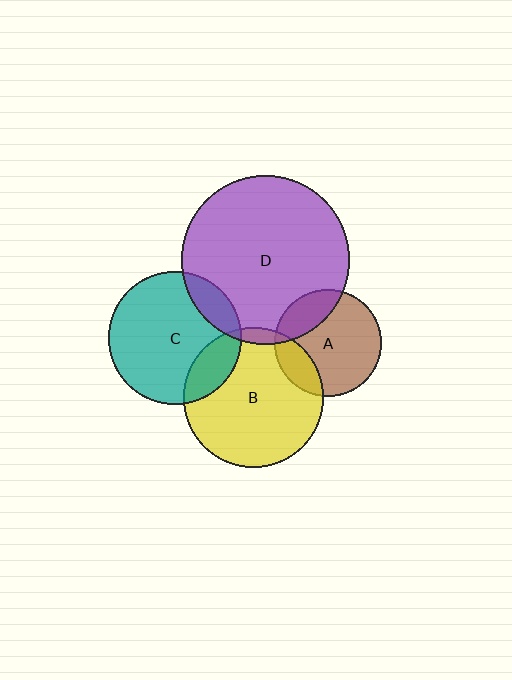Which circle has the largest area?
Circle D (purple).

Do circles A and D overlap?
Yes.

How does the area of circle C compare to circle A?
Approximately 1.5 times.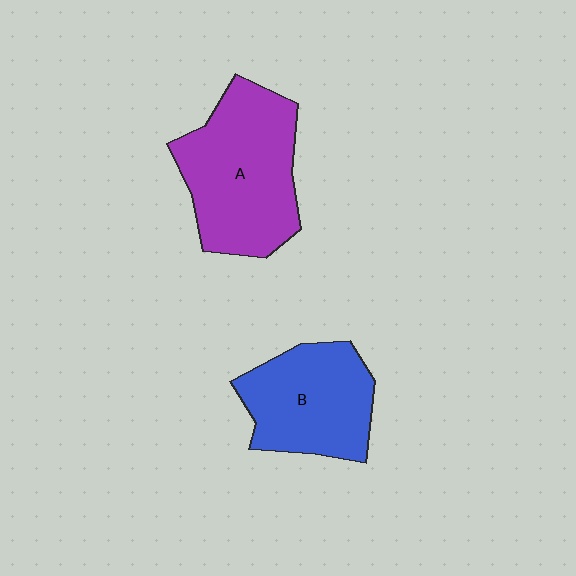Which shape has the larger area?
Shape A (purple).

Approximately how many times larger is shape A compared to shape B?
Approximately 1.3 times.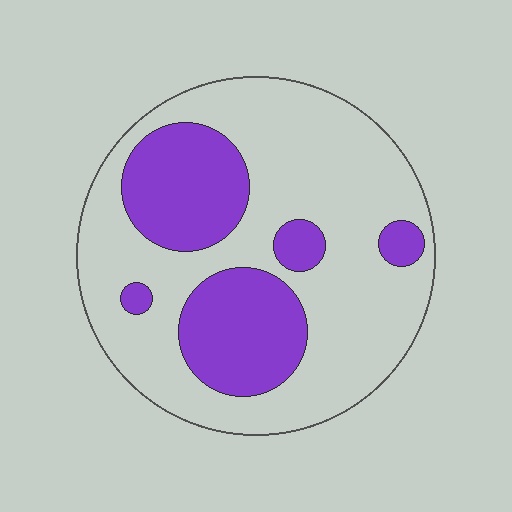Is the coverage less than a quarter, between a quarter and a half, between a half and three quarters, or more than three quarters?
Between a quarter and a half.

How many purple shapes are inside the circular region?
5.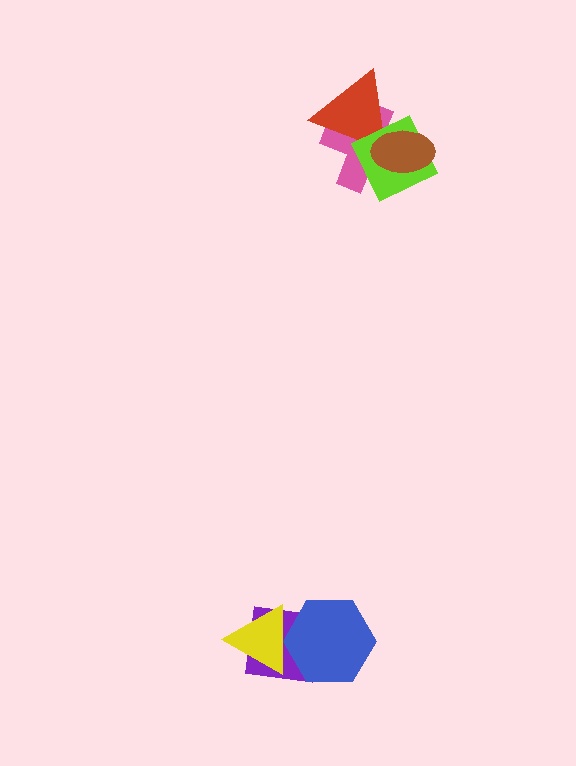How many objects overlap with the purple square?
2 objects overlap with the purple square.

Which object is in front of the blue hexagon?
The yellow triangle is in front of the blue hexagon.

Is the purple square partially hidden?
Yes, it is partially covered by another shape.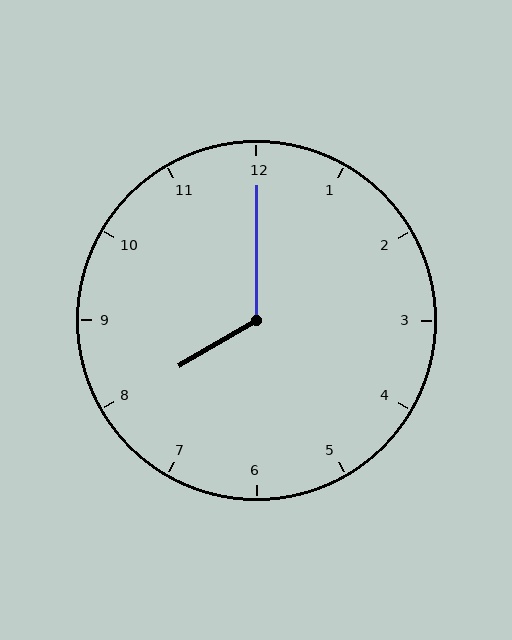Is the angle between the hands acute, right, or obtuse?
It is obtuse.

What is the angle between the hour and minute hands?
Approximately 120 degrees.